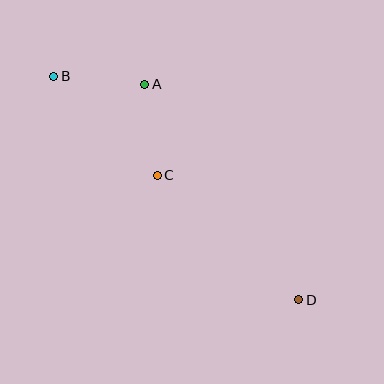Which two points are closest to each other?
Points A and B are closest to each other.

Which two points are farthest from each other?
Points B and D are farthest from each other.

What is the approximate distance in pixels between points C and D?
The distance between C and D is approximately 189 pixels.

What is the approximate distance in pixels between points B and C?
The distance between B and C is approximately 143 pixels.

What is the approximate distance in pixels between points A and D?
The distance between A and D is approximately 265 pixels.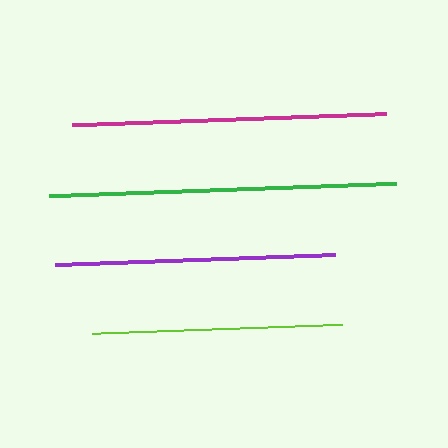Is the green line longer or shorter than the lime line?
The green line is longer than the lime line.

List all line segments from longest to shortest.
From longest to shortest: green, magenta, purple, lime.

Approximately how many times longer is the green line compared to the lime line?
The green line is approximately 1.4 times the length of the lime line.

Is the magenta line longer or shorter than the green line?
The green line is longer than the magenta line.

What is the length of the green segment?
The green segment is approximately 348 pixels long.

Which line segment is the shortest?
The lime line is the shortest at approximately 251 pixels.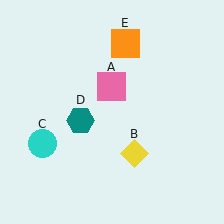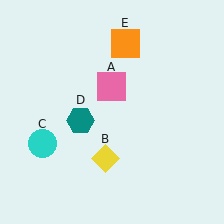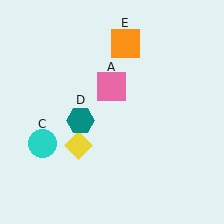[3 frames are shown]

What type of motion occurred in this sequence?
The yellow diamond (object B) rotated clockwise around the center of the scene.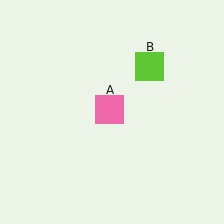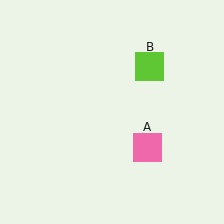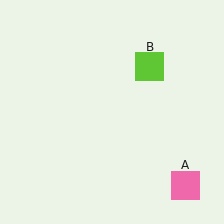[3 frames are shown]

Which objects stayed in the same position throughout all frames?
Lime square (object B) remained stationary.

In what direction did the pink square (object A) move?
The pink square (object A) moved down and to the right.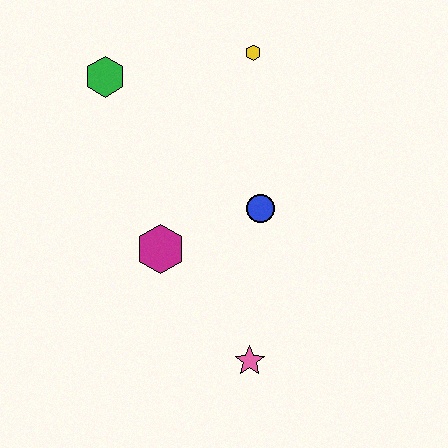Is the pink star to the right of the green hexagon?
Yes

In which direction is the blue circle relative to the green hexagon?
The blue circle is to the right of the green hexagon.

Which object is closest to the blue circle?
The magenta hexagon is closest to the blue circle.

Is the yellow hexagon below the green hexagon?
No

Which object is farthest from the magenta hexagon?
The yellow hexagon is farthest from the magenta hexagon.